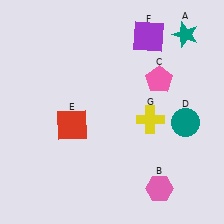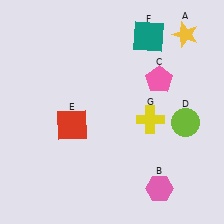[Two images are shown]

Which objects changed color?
A changed from teal to yellow. D changed from teal to lime. F changed from purple to teal.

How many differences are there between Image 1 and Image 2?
There are 3 differences between the two images.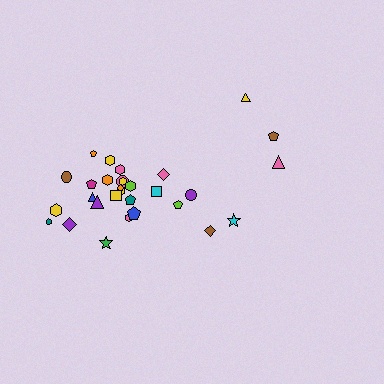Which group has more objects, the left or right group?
The left group.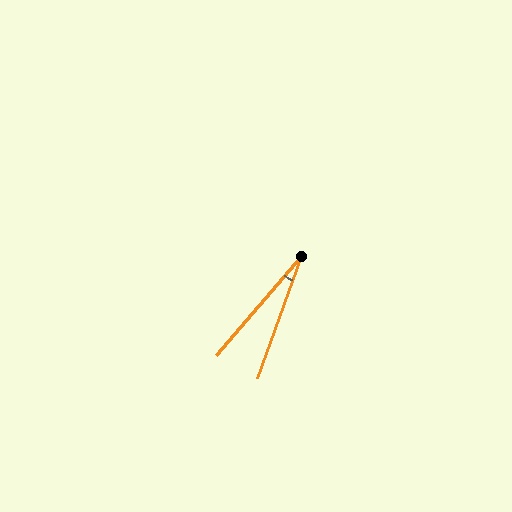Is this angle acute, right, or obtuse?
It is acute.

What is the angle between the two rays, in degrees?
Approximately 21 degrees.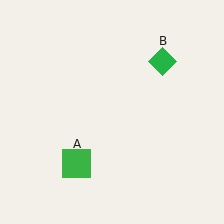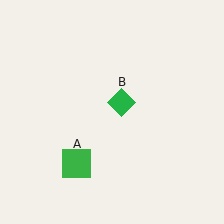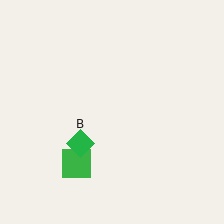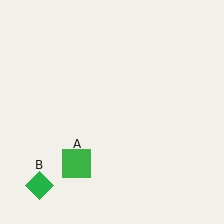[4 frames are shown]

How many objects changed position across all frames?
1 object changed position: green diamond (object B).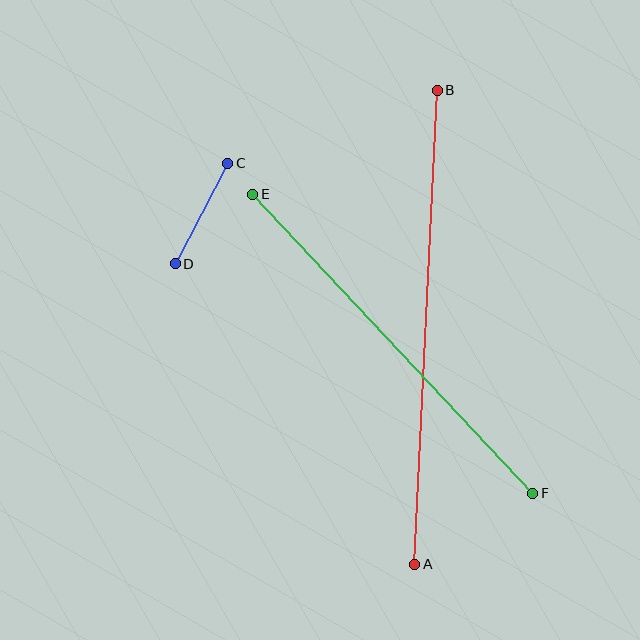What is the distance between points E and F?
The distance is approximately 410 pixels.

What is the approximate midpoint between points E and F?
The midpoint is at approximately (393, 344) pixels.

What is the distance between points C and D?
The distance is approximately 113 pixels.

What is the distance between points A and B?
The distance is approximately 475 pixels.